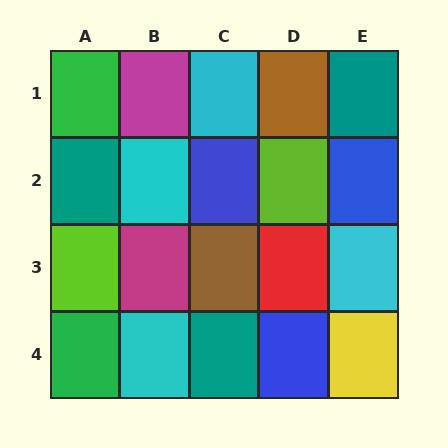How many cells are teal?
3 cells are teal.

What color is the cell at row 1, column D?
Brown.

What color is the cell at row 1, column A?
Green.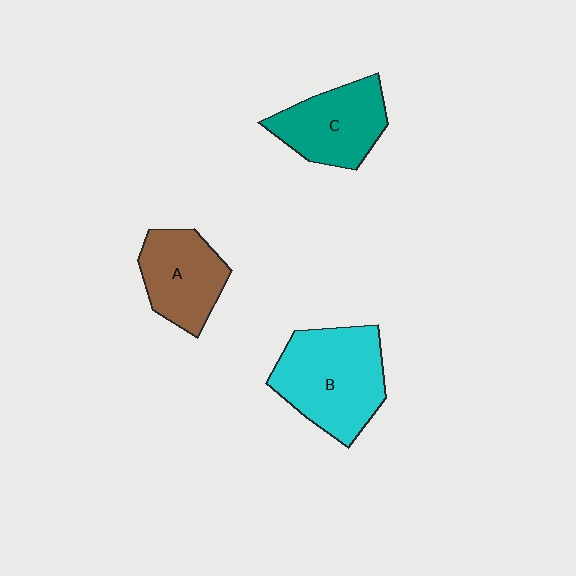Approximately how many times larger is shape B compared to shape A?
Approximately 1.5 times.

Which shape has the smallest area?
Shape A (brown).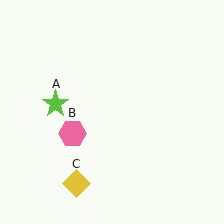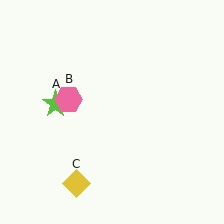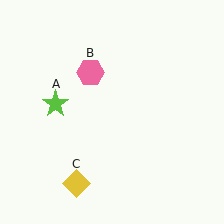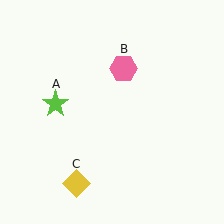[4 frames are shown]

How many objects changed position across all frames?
1 object changed position: pink hexagon (object B).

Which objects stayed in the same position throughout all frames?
Lime star (object A) and yellow diamond (object C) remained stationary.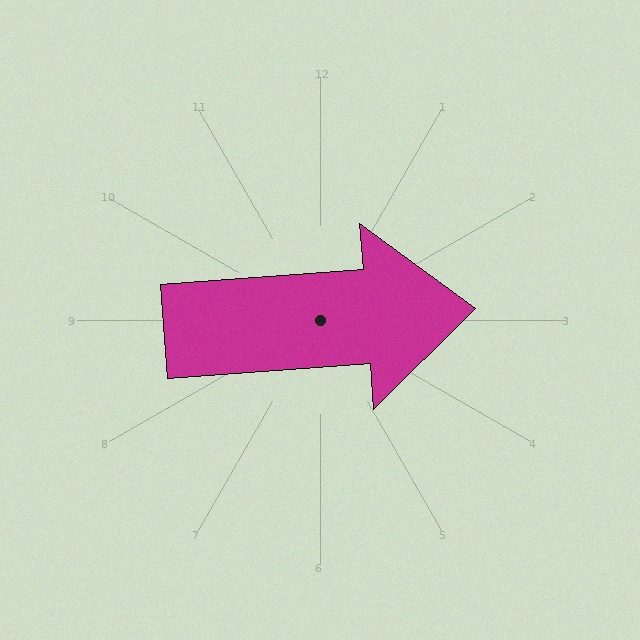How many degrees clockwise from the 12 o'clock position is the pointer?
Approximately 86 degrees.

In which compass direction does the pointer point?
East.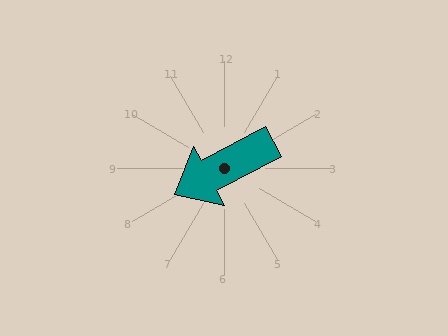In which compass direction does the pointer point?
Southwest.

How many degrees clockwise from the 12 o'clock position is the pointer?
Approximately 242 degrees.